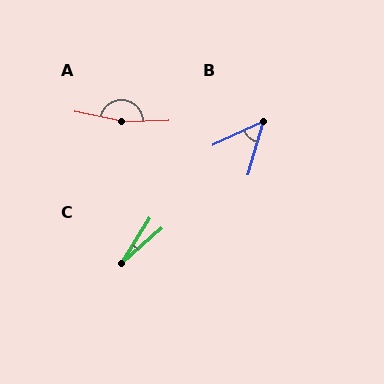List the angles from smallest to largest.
C (16°), B (48°), A (168°).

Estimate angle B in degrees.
Approximately 48 degrees.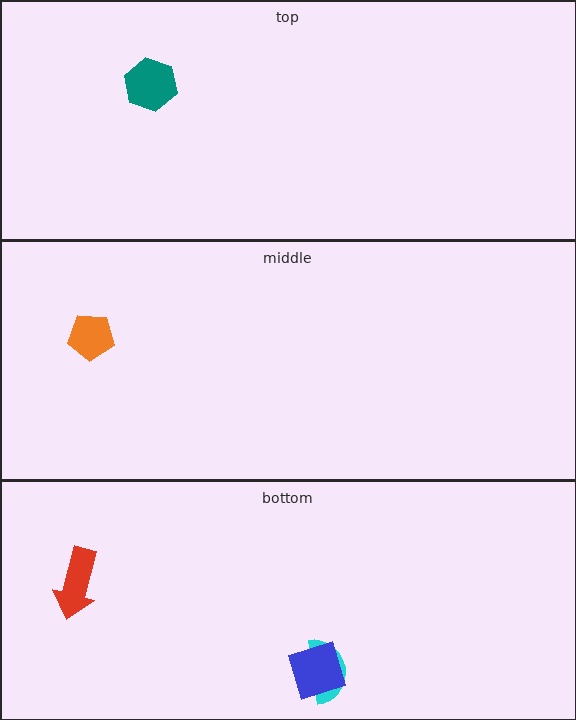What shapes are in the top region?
The teal hexagon.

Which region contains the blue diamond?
The bottom region.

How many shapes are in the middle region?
1.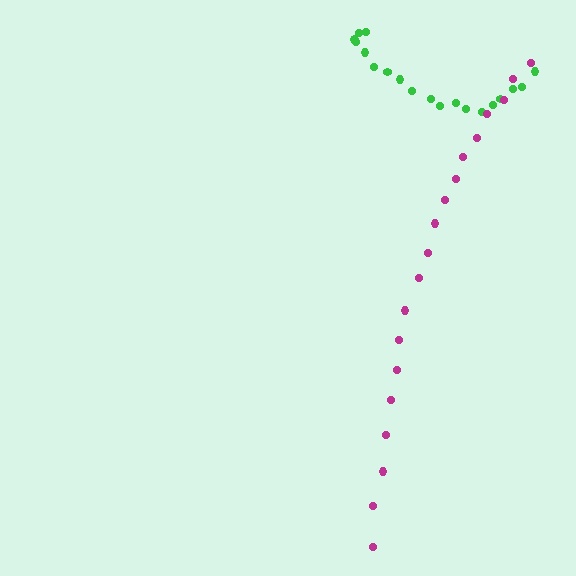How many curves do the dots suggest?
There are 2 distinct paths.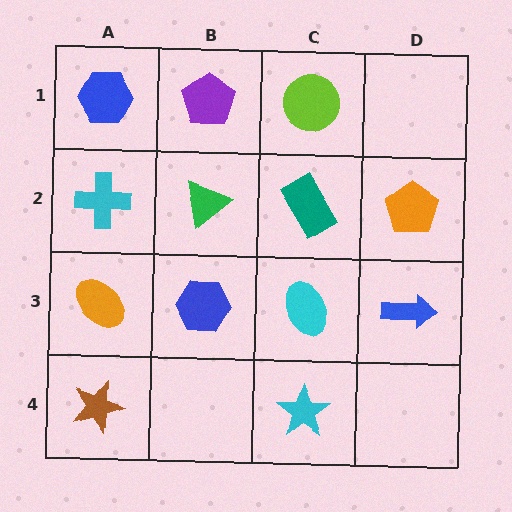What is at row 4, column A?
A brown star.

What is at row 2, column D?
An orange pentagon.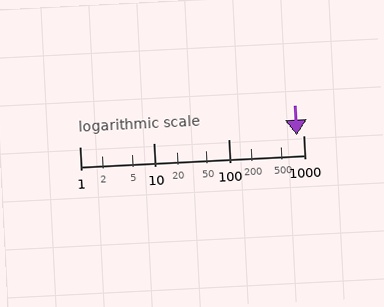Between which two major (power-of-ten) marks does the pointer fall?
The pointer is between 100 and 1000.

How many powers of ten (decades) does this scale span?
The scale spans 3 decades, from 1 to 1000.